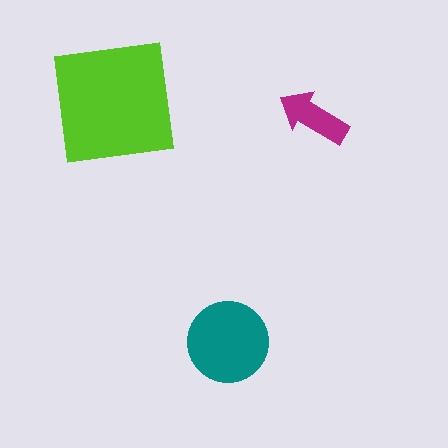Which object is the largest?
The lime square.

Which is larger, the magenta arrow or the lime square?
The lime square.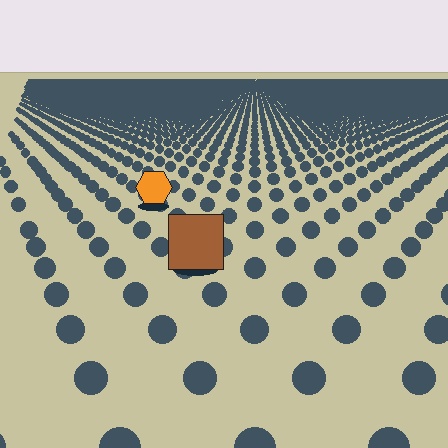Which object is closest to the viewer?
The brown square is closest. The texture marks near it are larger and more spread out.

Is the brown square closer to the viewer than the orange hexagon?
Yes. The brown square is closer — you can tell from the texture gradient: the ground texture is coarser near it.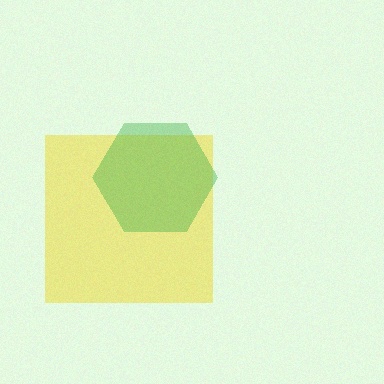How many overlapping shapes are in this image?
There are 2 overlapping shapes in the image.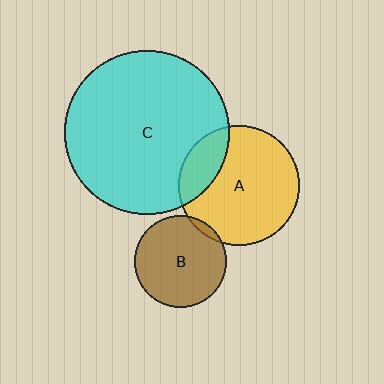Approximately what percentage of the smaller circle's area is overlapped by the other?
Approximately 20%.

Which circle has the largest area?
Circle C (cyan).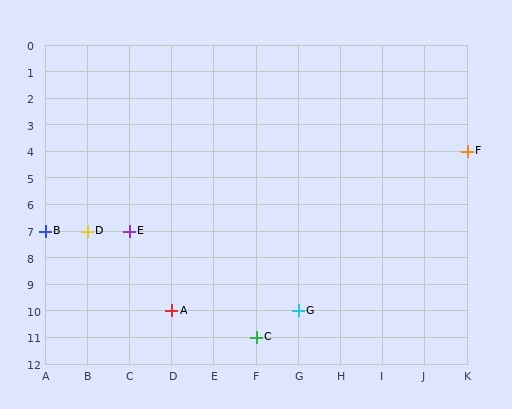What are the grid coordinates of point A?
Point A is at grid coordinates (D, 10).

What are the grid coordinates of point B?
Point B is at grid coordinates (A, 7).